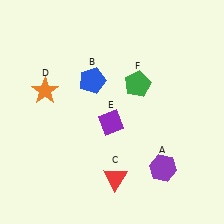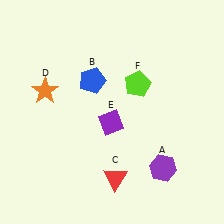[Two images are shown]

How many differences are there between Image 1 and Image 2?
There is 1 difference between the two images.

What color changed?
The pentagon (F) changed from green in Image 1 to lime in Image 2.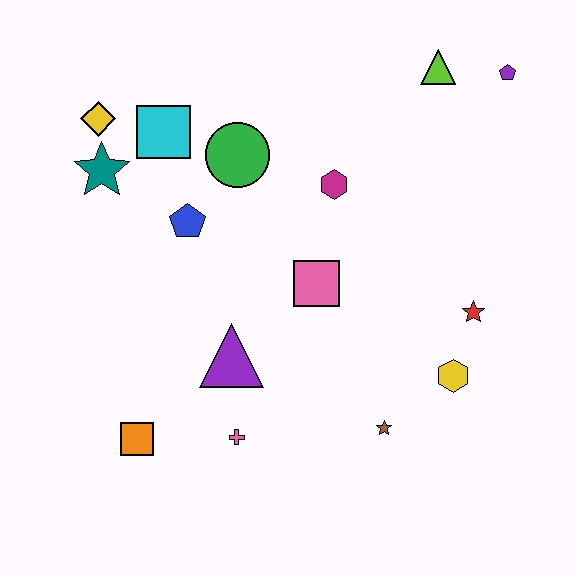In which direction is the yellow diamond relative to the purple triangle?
The yellow diamond is above the purple triangle.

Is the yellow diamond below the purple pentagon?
Yes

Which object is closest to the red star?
The yellow hexagon is closest to the red star.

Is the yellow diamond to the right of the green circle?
No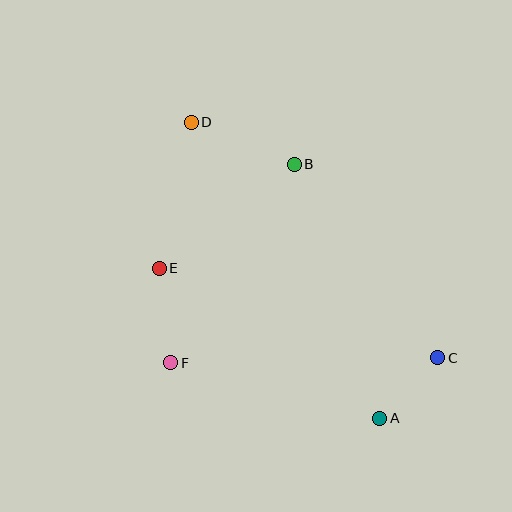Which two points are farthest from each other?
Points A and D are farthest from each other.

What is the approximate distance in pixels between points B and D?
The distance between B and D is approximately 111 pixels.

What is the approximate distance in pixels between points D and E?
The distance between D and E is approximately 150 pixels.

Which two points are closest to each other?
Points A and C are closest to each other.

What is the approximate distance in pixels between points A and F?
The distance between A and F is approximately 216 pixels.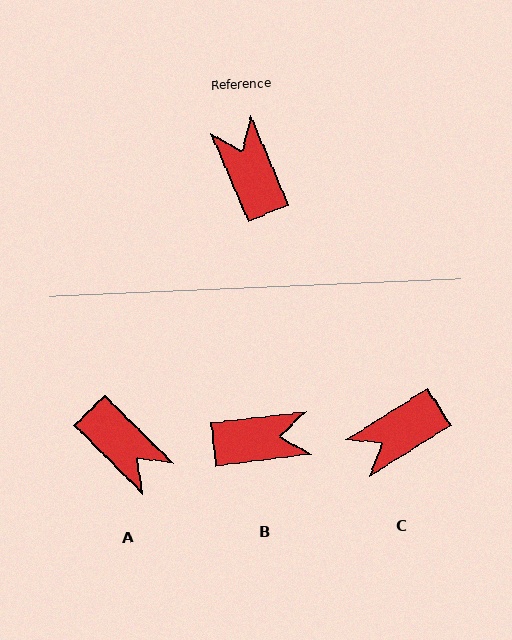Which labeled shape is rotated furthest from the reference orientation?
A, about 158 degrees away.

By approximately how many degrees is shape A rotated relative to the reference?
Approximately 158 degrees clockwise.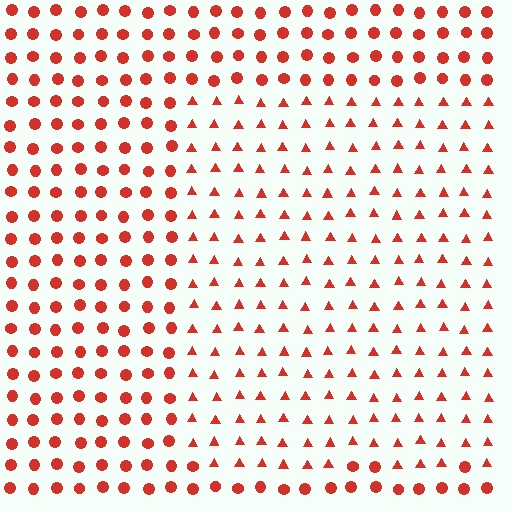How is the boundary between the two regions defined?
The boundary is defined by a change in element shape: triangles inside vs. circles outside. All elements share the same color and spacing.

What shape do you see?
I see a rectangle.